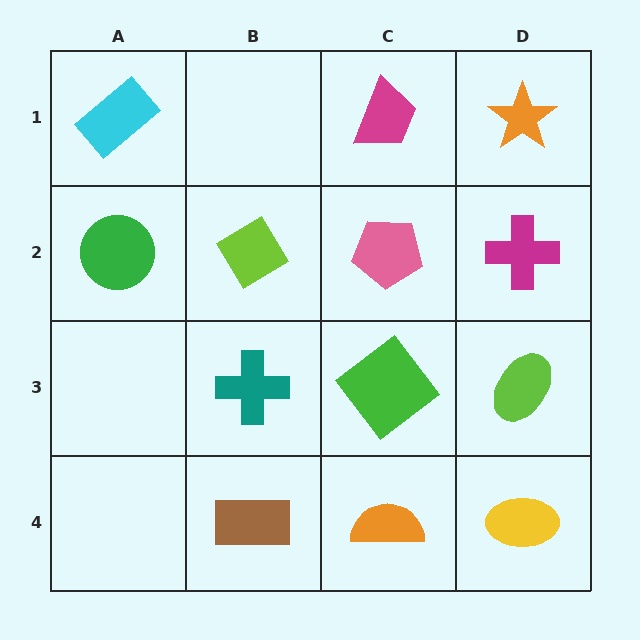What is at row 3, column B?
A teal cross.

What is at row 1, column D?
An orange star.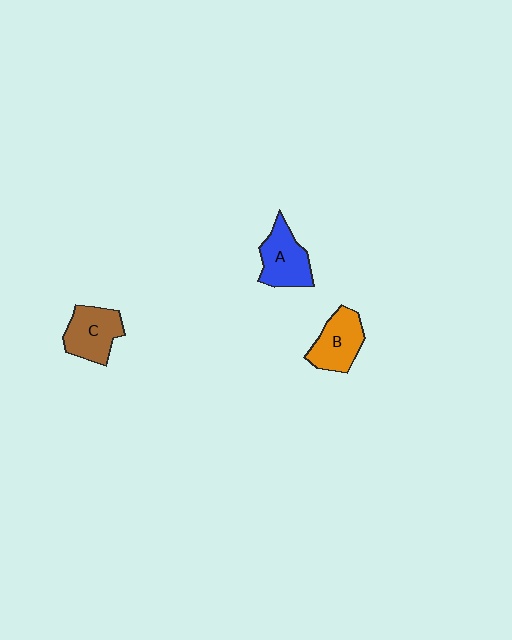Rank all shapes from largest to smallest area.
From largest to smallest: A (blue), C (brown), B (orange).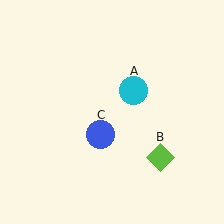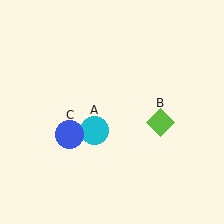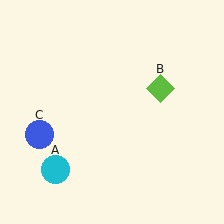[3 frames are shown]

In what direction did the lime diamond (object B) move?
The lime diamond (object B) moved up.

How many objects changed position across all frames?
3 objects changed position: cyan circle (object A), lime diamond (object B), blue circle (object C).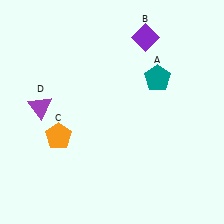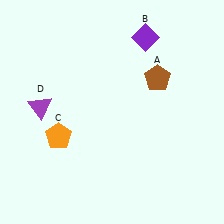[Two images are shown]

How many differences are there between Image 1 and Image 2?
There is 1 difference between the two images.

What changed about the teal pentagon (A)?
In Image 1, A is teal. In Image 2, it changed to brown.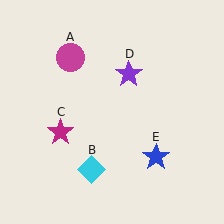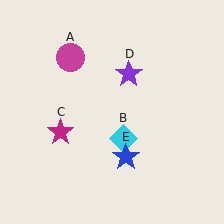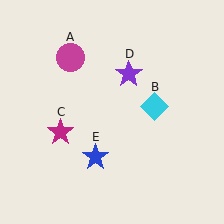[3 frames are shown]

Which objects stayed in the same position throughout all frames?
Magenta circle (object A) and magenta star (object C) and purple star (object D) remained stationary.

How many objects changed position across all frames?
2 objects changed position: cyan diamond (object B), blue star (object E).